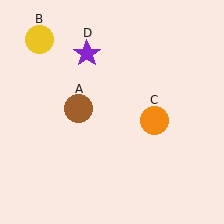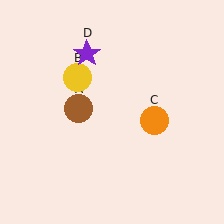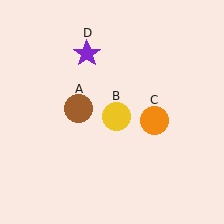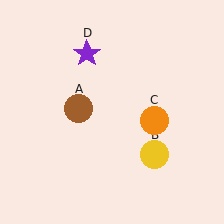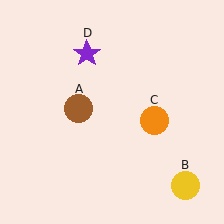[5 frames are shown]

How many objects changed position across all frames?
1 object changed position: yellow circle (object B).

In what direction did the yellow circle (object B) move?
The yellow circle (object B) moved down and to the right.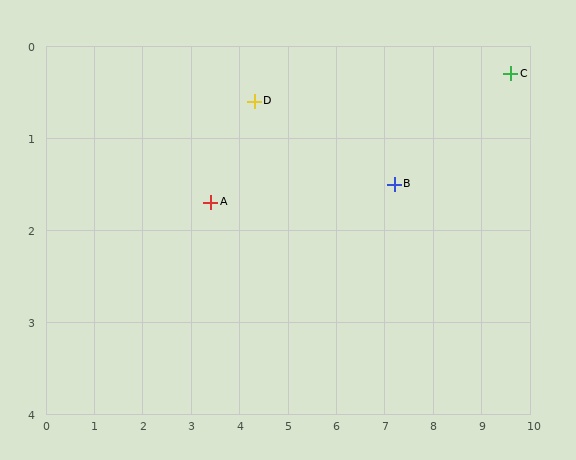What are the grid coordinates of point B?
Point B is at approximately (7.2, 1.5).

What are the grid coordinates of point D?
Point D is at approximately (4.3, 0.6).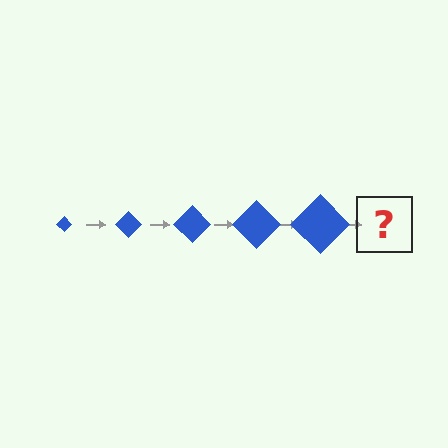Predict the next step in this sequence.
The next step is a blue diamond, larger than the previous one.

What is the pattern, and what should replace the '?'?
The pattern is that the diamond gets progressively larger each step. The '?' should be a blue diamond, larger than the previous one.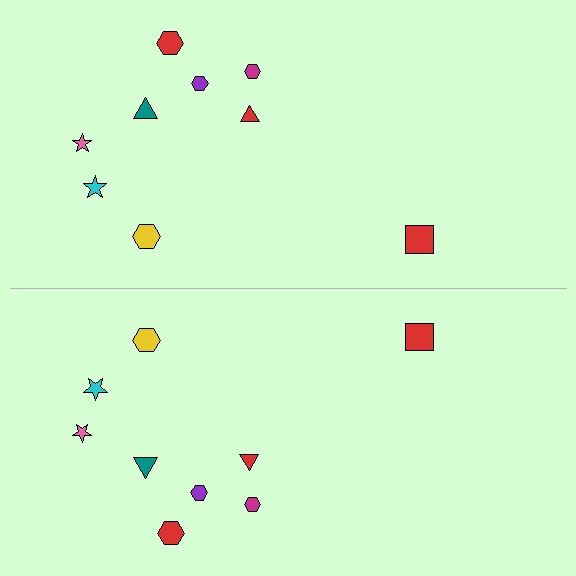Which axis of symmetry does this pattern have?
The pattern has a horizontal axis of symmetry running through the center of the image.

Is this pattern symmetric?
Yes, this pattern has bilateral (reflection) symmetry.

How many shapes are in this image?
There are 18 shapes in this image.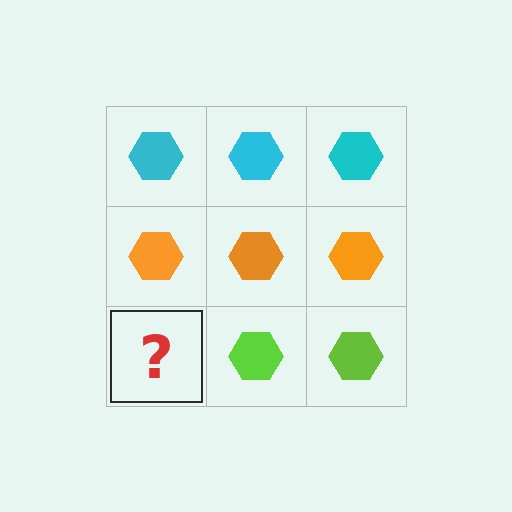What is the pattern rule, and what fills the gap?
The rule is that each row has a consistent color. The gap should be filled with a lime hexagon.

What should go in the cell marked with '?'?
The missing cell should contain a lime hexagon.